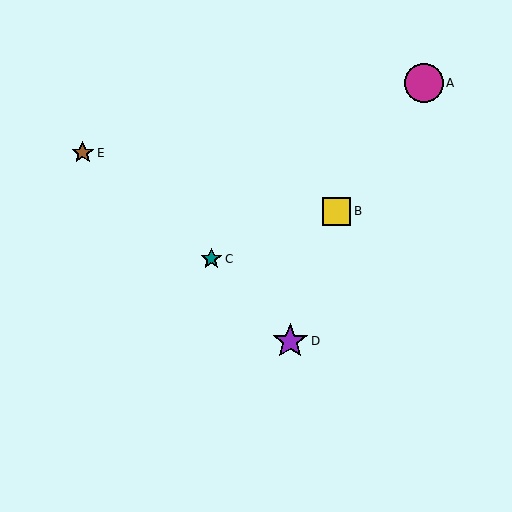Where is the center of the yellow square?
The center of the yellow square is at (337, 211).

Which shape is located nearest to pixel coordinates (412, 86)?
The magenta circle (labeled A) at (424, 83) is nearest to that location.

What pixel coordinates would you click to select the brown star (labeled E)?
Click at (83, 153) to select the brown star E.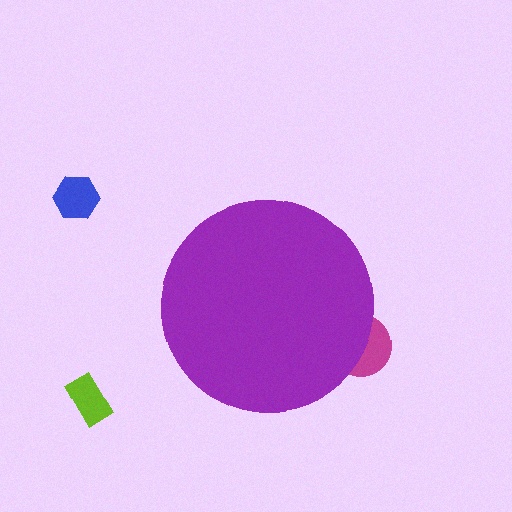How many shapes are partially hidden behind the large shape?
1 shape is partially hidden.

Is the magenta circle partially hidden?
Yes, the magenta circle is partially hidden behind the purple circle.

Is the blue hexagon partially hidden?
No, the blue hexagon is fully visible.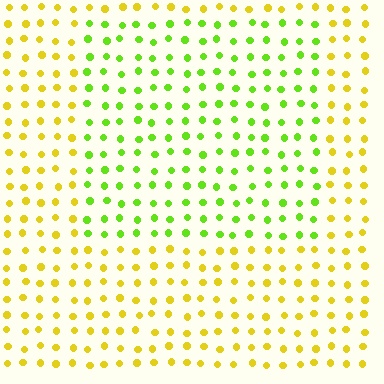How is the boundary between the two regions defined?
The boundary is defined purely by a slight shift in hue (about 44 degrees). Spacing, size, and orientation are identical on both sides.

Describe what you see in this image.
The image is filled with small yellow elements in a uniform arrangement. A rectangle-shaped region is visible where the elements are tinted to a slightly different hue, forming a subtle color boundary.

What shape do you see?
I see a rectangle.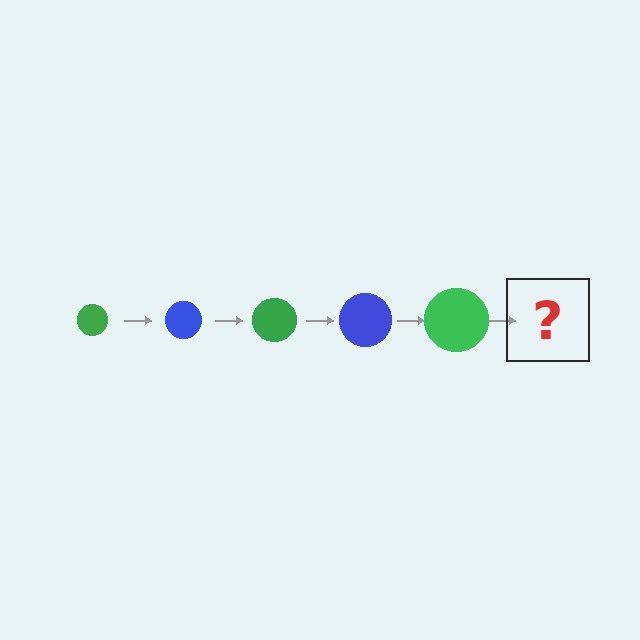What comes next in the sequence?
The next element should be a blue circle, larger than the previous one.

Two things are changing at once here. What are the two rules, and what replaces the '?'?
The two rules are that the circle grows larger each step and the color cycles through green and blue. The '?' should be a blue circle, larger than the previous one.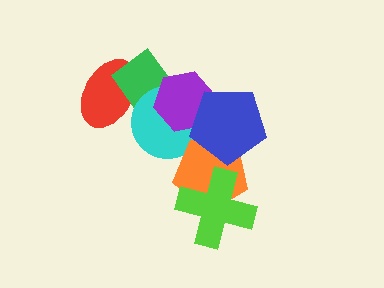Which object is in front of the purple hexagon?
The blue pentagon is in front of the purple hexagon.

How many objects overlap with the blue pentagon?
3 objects overlap with the blue pentagon.